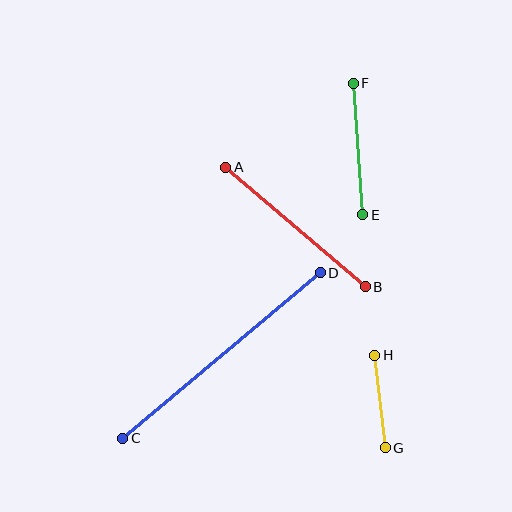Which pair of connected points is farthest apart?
Points C and D are farthest apart.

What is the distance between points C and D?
The distance is approximately 258 pixels.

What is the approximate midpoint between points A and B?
The midpoint is at approximately (295, 227) pixels.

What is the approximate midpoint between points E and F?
The midpoint is at approximately (358, 149) pixels.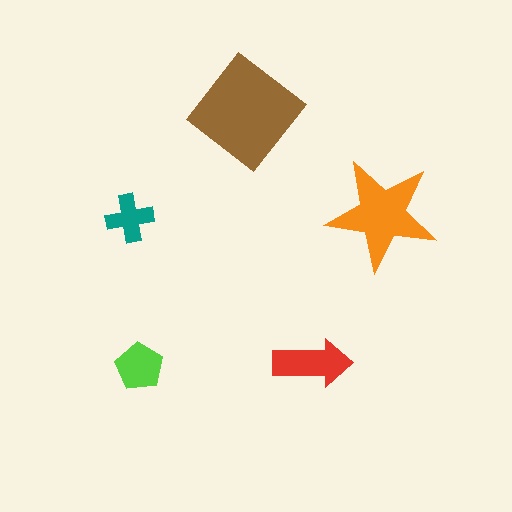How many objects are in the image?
There are 5 objects in the image.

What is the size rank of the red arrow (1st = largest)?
3rd.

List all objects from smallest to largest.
The teal cross, the lime pentagon, the red arrow, the orange star, the brown diamond.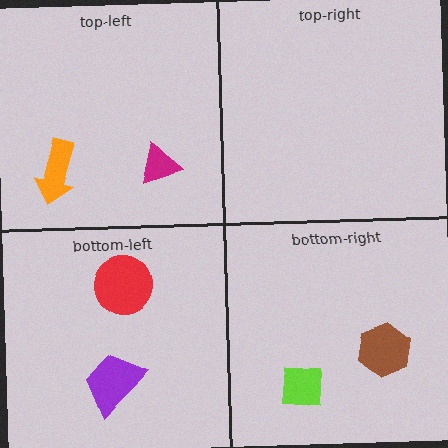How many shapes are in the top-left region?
2.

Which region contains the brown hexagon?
The bottom-right region.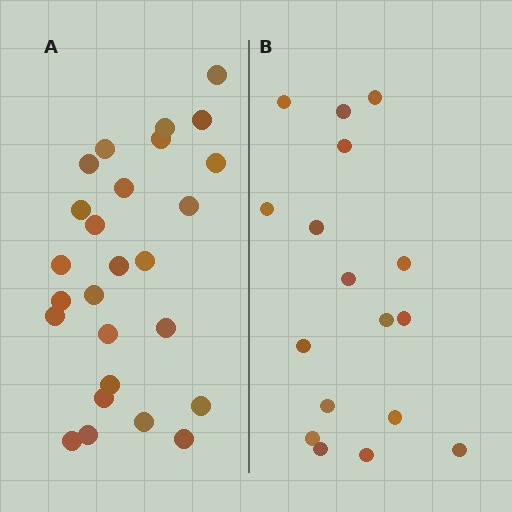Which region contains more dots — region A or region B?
Region A (the left region) has more dots.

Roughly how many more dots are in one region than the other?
Region A has roughly 8 or so more dots than region B.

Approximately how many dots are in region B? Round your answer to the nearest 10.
About 20 dots. (The exact count is 17, which rounds to 20.)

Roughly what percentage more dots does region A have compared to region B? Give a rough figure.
About 55% more.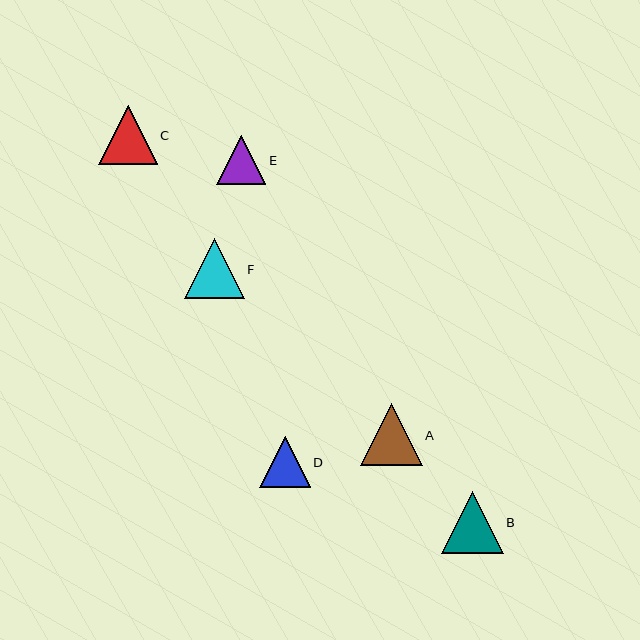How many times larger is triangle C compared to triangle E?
Triangle C is approximately 1.2 times the size of triangle E.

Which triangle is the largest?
Triangle B is the largest with a size of approximately 62 pixels.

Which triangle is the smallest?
Triangle E is the smallest with a size of approximately 49 pixels.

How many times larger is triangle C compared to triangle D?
Triangle C is approximately 1.2 times the size of triangle D.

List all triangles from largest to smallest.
From largest to smallest: B, A, F, C, D, E.